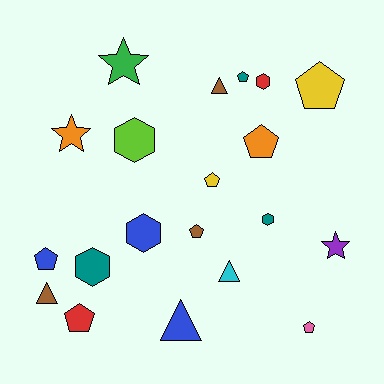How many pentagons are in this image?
There are 8 pentagons.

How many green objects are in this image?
There is 1 green object.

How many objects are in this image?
There are 20 objects.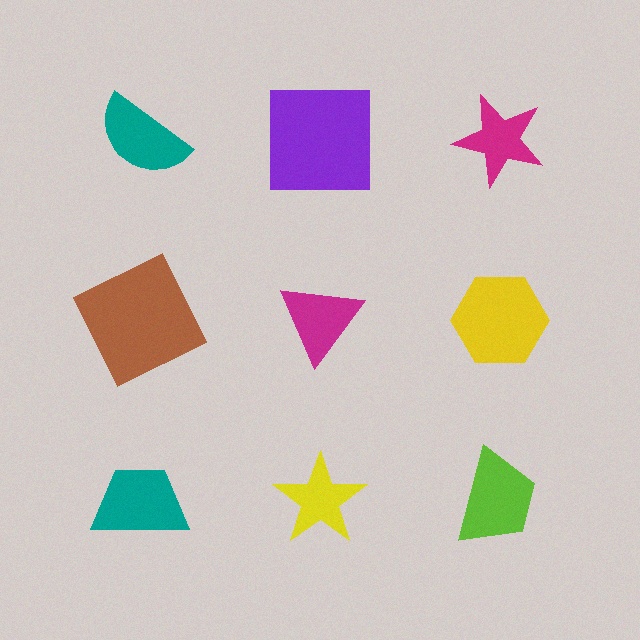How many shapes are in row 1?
3 shapes.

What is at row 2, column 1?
A brown square.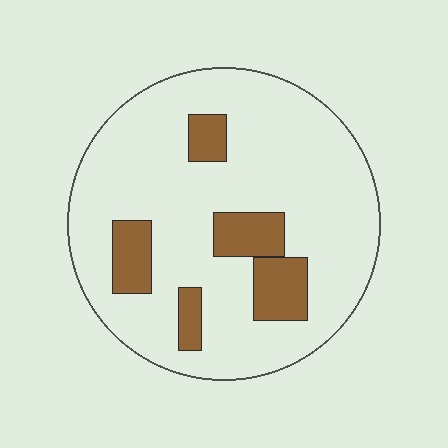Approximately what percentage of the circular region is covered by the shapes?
Approximately 15%.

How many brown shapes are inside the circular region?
5.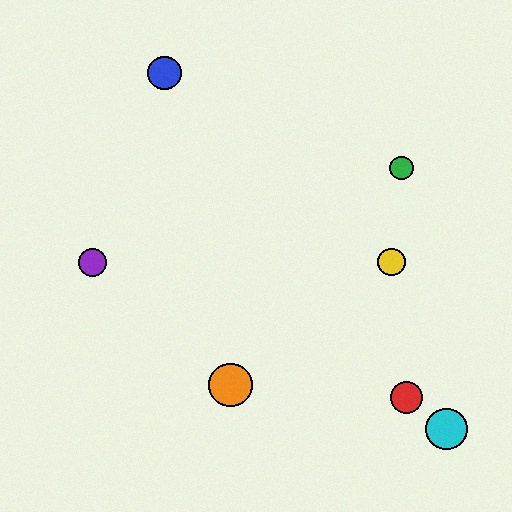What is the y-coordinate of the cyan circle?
The cyan circle is at y≈429.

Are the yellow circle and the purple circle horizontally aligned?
Yes, both are at y≈262.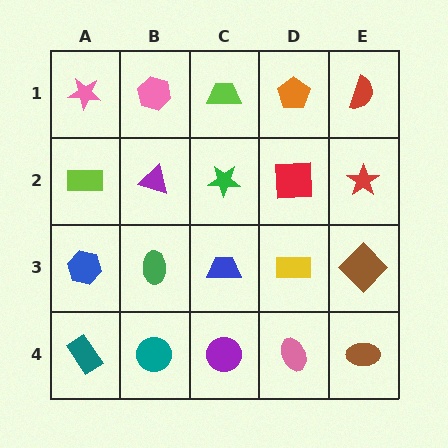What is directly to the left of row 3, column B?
A blue hexagon.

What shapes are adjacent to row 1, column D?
A red square (row 2, column D), a lime trapezoid (row 1, column C), a red semicircle (row 1, column E).